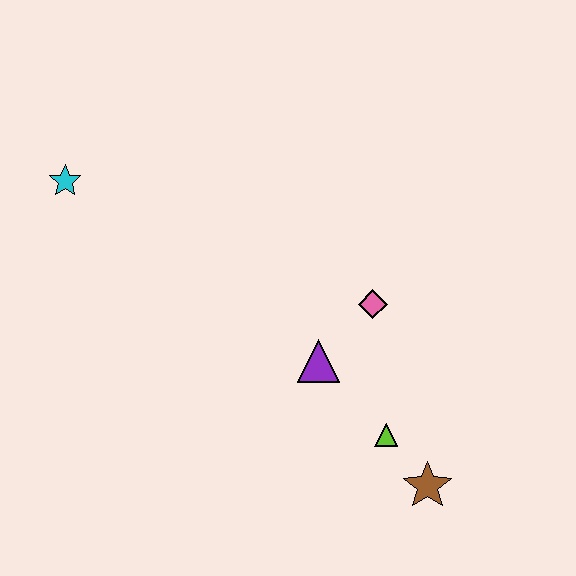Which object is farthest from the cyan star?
The brown star is farthest from the cyan star.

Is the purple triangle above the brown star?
Yes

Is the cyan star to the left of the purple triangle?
Yes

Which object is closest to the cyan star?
The purple triangle is closest to the cyan star.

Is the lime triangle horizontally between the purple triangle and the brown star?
Yes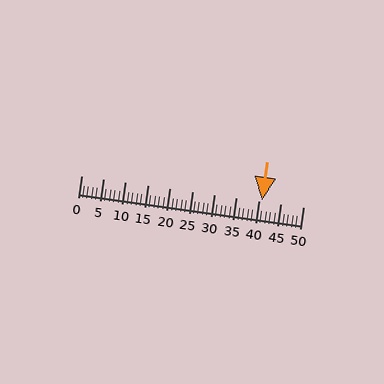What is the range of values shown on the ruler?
The ruler shows values from 0 to 50.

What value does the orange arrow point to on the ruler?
The orange arrow points to approximately 41.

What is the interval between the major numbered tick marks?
The major tick marks are spaced 5 units apart.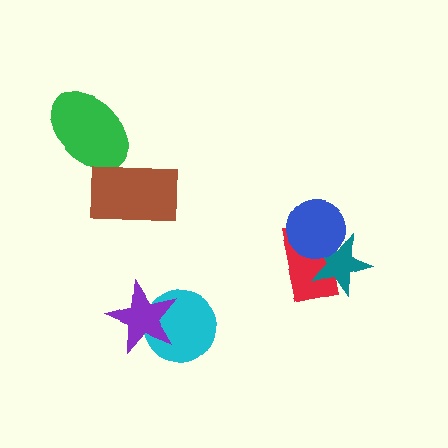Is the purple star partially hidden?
No, no other shape covers it.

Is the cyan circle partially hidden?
Yes, it is partially covered by another shape.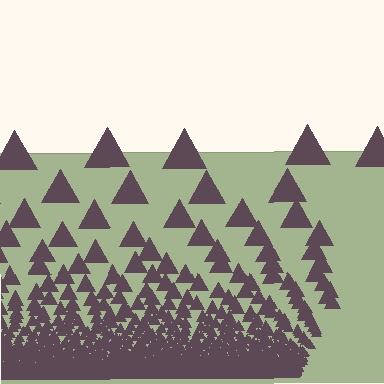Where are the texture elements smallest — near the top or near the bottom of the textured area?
Near the bottom.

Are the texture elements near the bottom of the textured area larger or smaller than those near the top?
Smaller. The gradient is inverted — elements near the bottom are smaller and denser.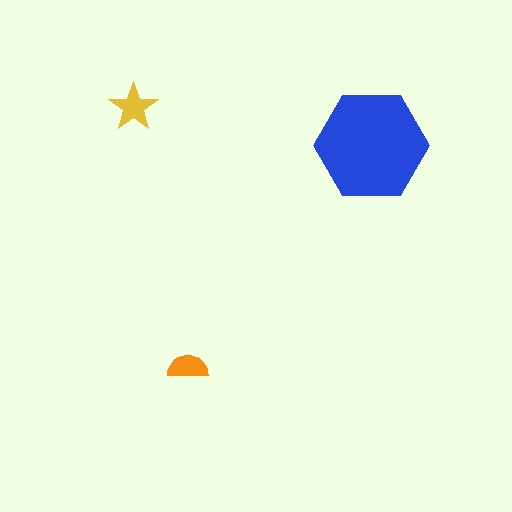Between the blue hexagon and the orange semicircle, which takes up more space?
The blue hexagon.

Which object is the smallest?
The orange semicircle.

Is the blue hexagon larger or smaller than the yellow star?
Larger.